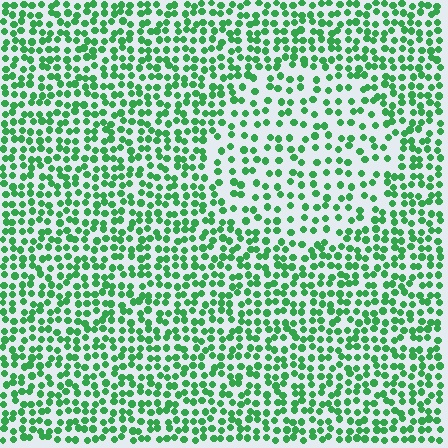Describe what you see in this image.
The image contains small green elements arranged at two different densities. A circle-shaped region is visible where the elements are less densely packed than the surrounding area.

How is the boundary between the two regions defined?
The boundary is defined by a change in element density (approximately 1.7x ratio). All elements are the same color, size, and shape.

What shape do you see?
I see a circle.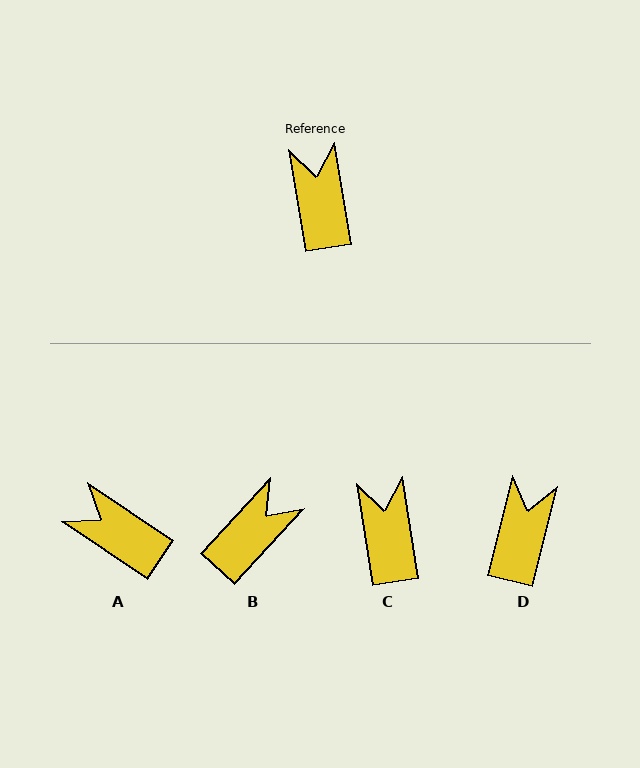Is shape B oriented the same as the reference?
No, it is off by about 51 degrees.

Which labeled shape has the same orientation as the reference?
C.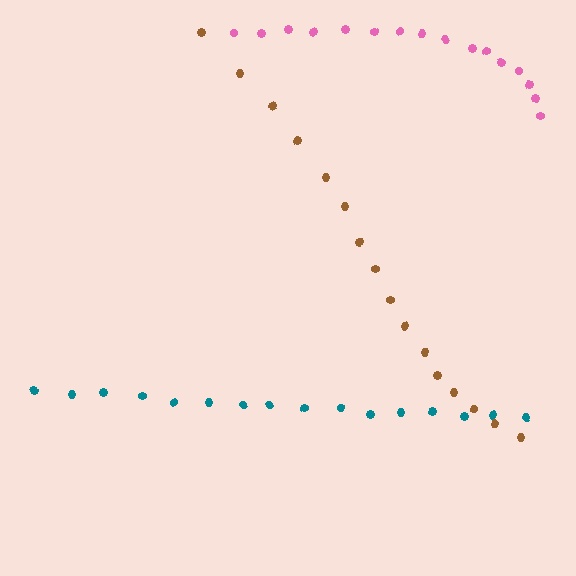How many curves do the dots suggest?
There are 3 distinct paths.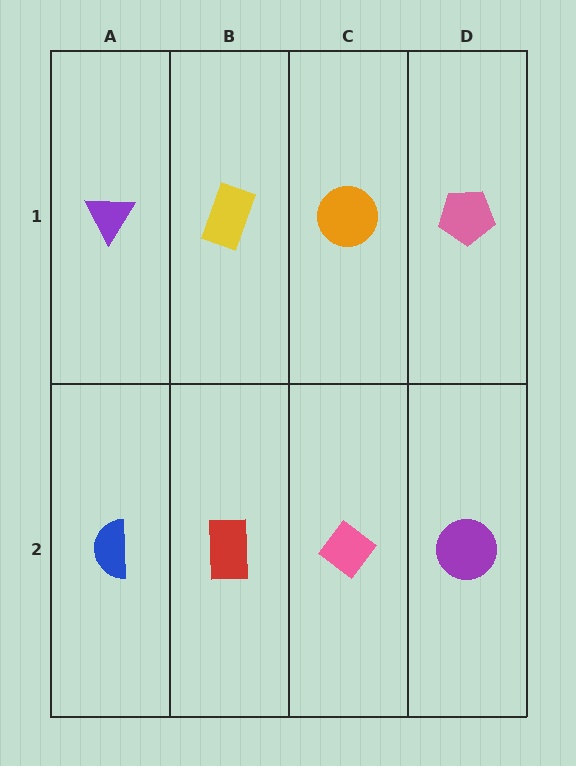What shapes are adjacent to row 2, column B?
A yellow rectangle (row 1, column B), a blue semicircle (row 2, column A), a pink diamond (row 2, column C).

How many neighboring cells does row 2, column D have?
2.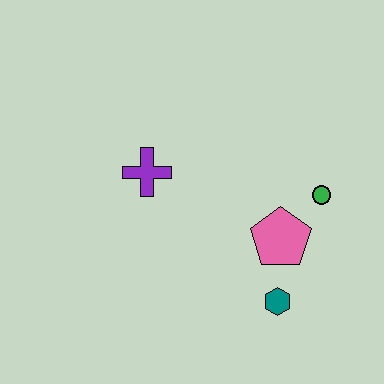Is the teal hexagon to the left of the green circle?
Yes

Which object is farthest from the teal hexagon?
The purple cross is farthest from the teal hexagon.